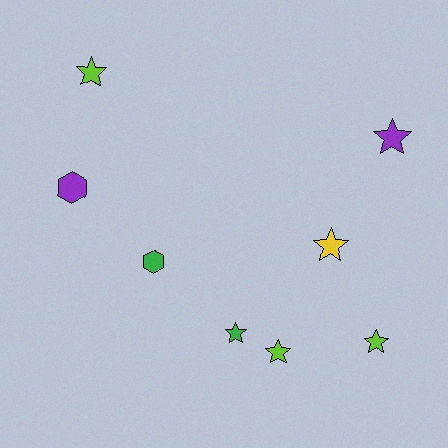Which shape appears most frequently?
Star, with 6 objects.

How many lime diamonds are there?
There are no lime diamonds.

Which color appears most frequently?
Lime, with 3 objects.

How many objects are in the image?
There are 8 objects.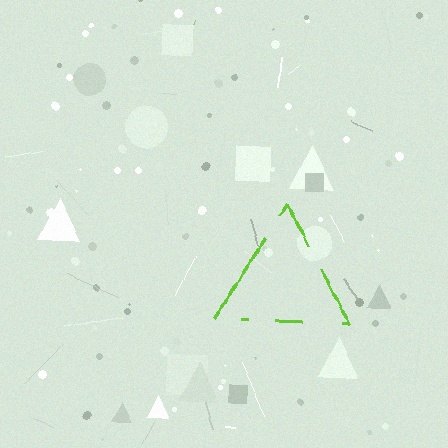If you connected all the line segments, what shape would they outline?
They would outline a triangle.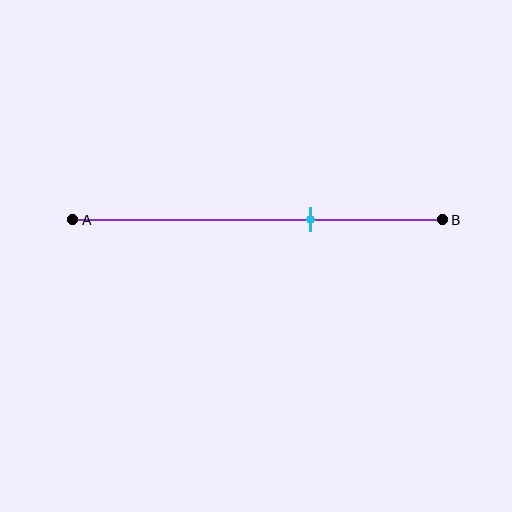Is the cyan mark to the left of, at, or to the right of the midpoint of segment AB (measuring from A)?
The cyan mark is to the right of the midpoint of segment AB.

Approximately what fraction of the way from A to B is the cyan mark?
The cyan mark is approximately 65% of the way from A to B.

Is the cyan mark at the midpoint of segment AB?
No, the mark is at about 65% from A, not at the 50% midpoint.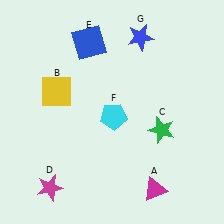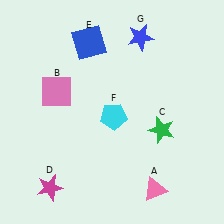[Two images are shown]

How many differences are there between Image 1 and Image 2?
There are 2 differences between the two images.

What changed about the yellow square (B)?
In Image 1, B is yellow. In Image 2, it changed to pink.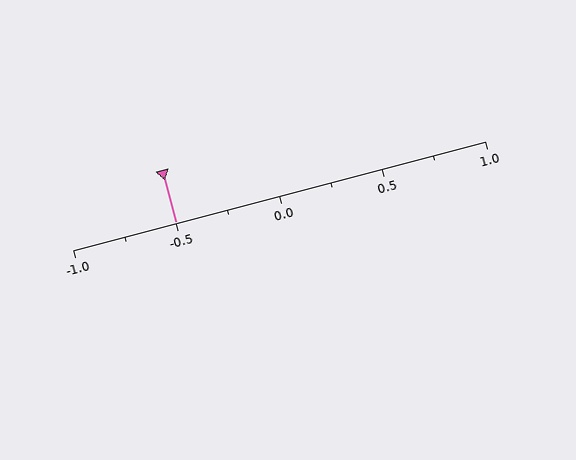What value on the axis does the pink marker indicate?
The marker indicates approximately -0.5.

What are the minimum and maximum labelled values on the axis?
The axis runs from -1.0 to 1.0.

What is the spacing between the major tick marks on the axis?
The major ticks are spaced 0.5 apart.